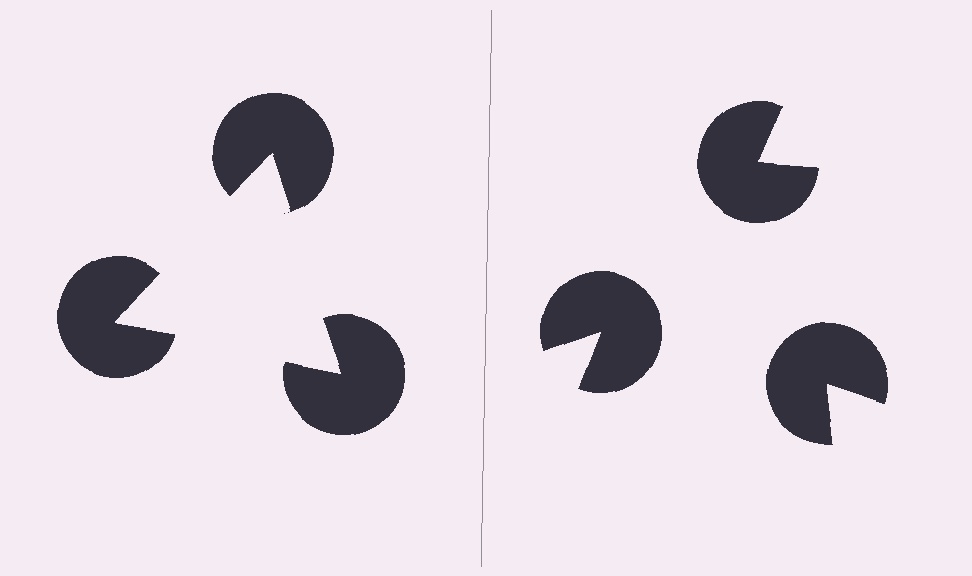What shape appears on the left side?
An illusory triangle.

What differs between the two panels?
The pac-man discs are positioned identically on both sides; only the wedge orientations differ. On the left they align to a triangle; on the right they are misaligned.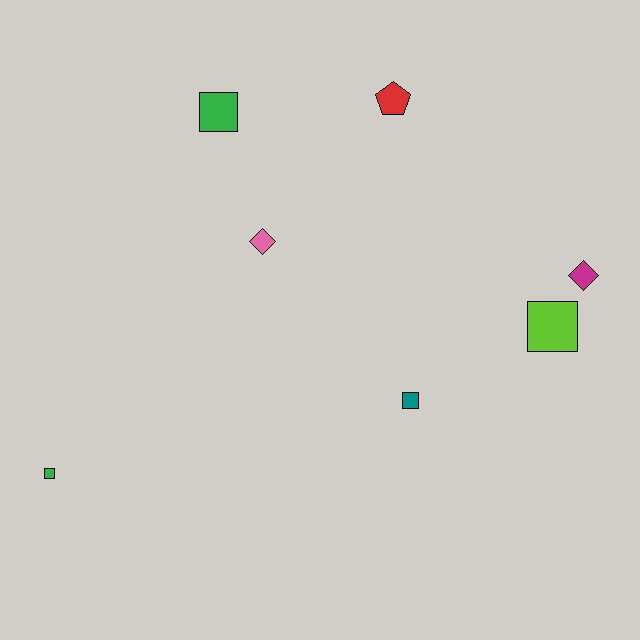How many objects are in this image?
There are 7 objects.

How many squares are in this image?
There are 4 squares.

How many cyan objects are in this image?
There are no cyan objects.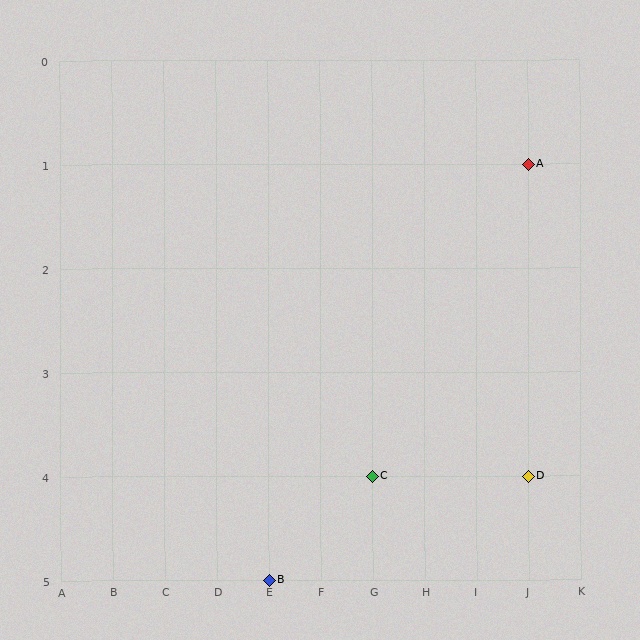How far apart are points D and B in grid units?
Points D and B are 5 columns and 1 row apart (about 5.1 grid units diagonally).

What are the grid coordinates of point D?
Point D is at grid coordinates (J, 4).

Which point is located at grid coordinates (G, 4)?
Point C is at (G, 4).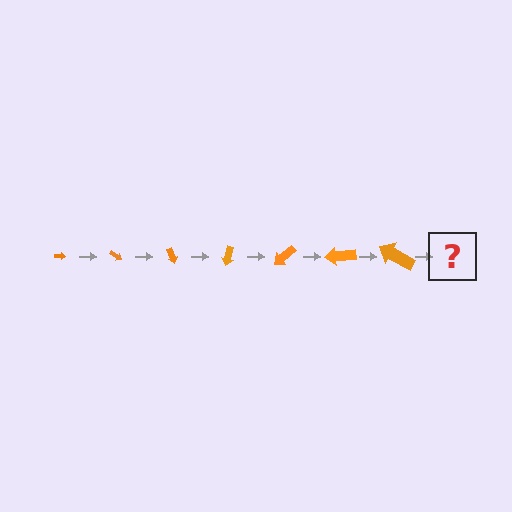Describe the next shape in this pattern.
It should be an arrow, larger than the previous one and rotated 245 degrees from the start.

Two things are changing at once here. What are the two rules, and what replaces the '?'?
The two rules are that the arrow grows larger each step and it rotates 35 degrees each step. The '?' should be an arrow, larger than the previous one and rotated 245 degrees from the start.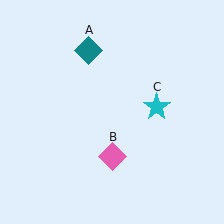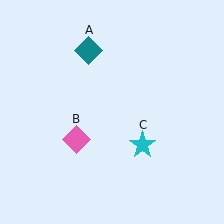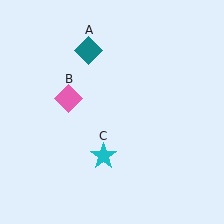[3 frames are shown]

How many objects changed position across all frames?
2 objects changed position: pink diamond (object B), cyan star (object C).